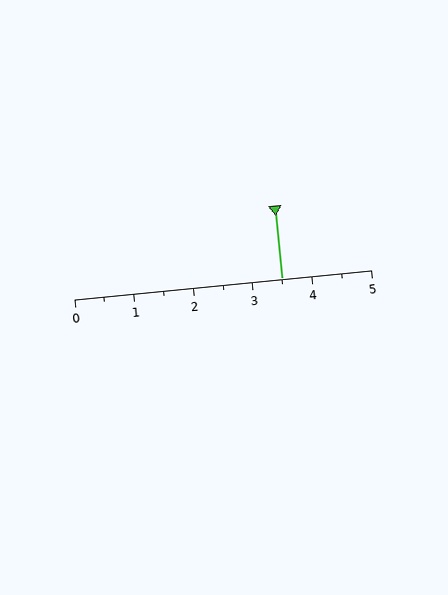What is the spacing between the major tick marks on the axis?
The major ticks are spaced 1 apart.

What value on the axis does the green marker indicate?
The marker indicates approximately 3.5.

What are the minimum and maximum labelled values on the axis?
The axis runs from 0 to 5.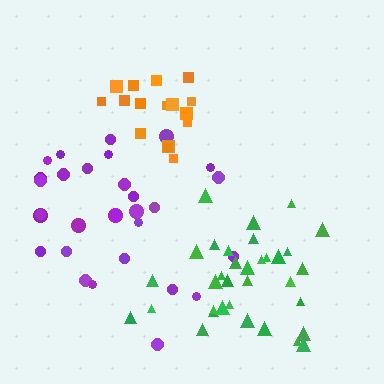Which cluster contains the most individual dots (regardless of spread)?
Green (34).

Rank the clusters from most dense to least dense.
orange, green, purple.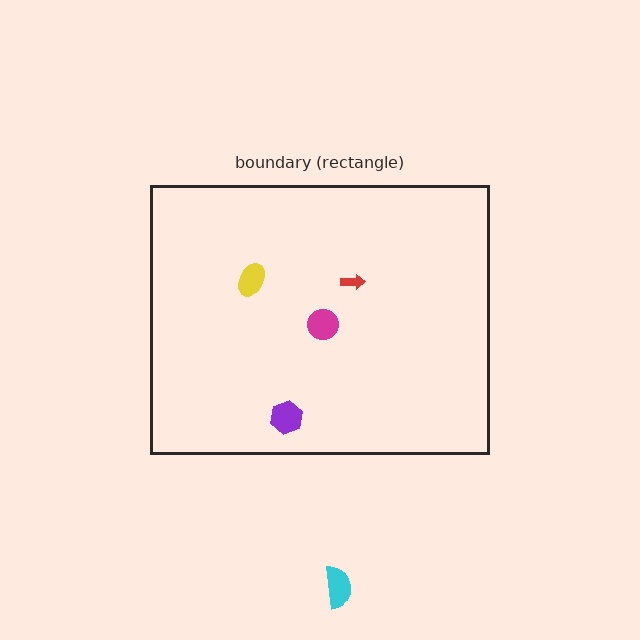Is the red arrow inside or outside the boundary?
Inside.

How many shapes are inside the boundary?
4 inside, 1 outside.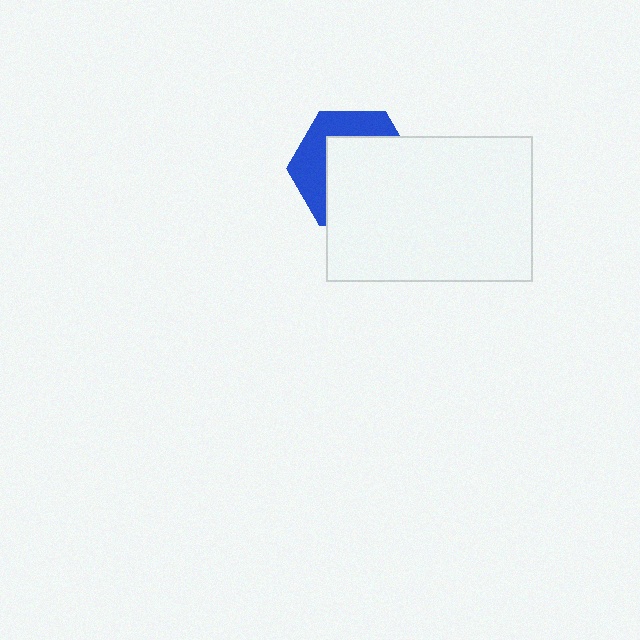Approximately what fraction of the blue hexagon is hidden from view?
Roughly 63% of the blue hexagon is hidden behind the white rectangle.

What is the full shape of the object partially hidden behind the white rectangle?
The partially hidden object is a blue hexagon.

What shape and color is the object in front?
The object in front is a white rectangle.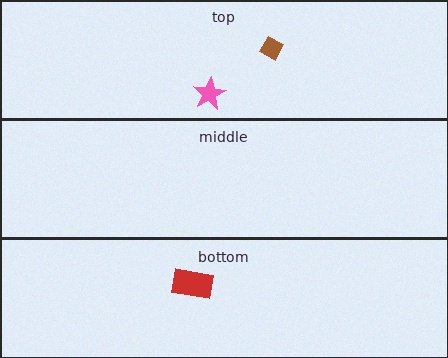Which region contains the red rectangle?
The bottom region.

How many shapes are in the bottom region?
1.